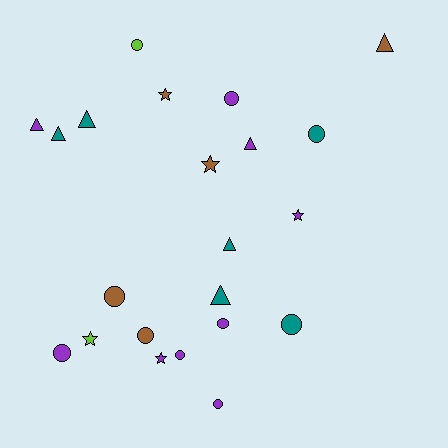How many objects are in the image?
There are 22 objects.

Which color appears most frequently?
Purple, with 9 objects.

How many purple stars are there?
There are 2 purple stars.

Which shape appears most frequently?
Circle, with 10 objects.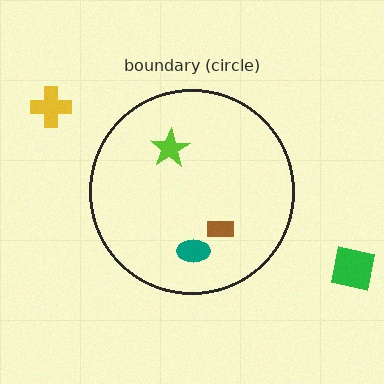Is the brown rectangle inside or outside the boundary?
Inside.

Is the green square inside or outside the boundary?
Outside.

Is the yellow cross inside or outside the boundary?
Outside.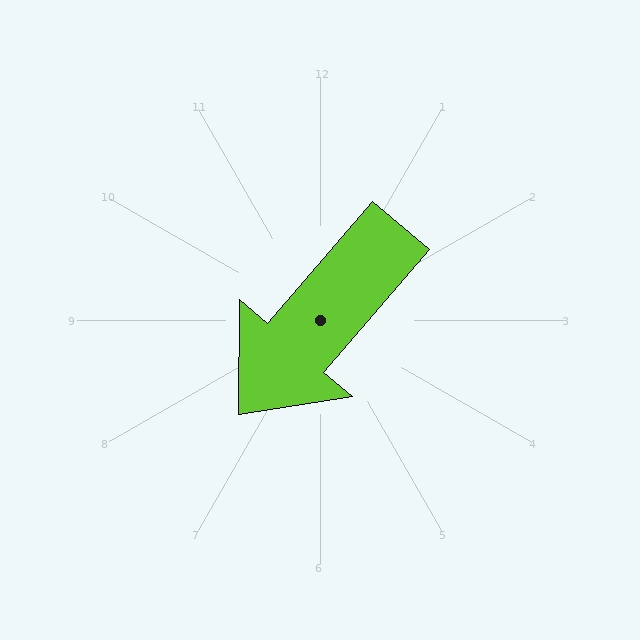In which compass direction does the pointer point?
Southwest.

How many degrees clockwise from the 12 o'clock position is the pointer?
Approximately 221 degrees.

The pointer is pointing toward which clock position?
Roughly 7 o'clock.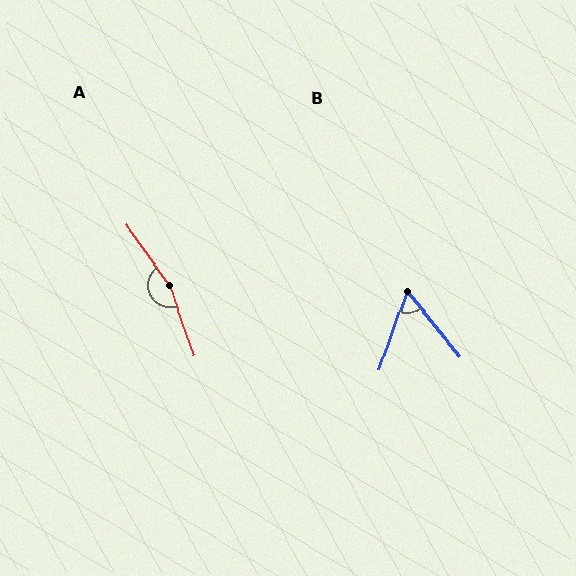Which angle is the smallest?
B, at approximately 58 degrees.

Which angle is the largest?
A, at approximately 164 degrees.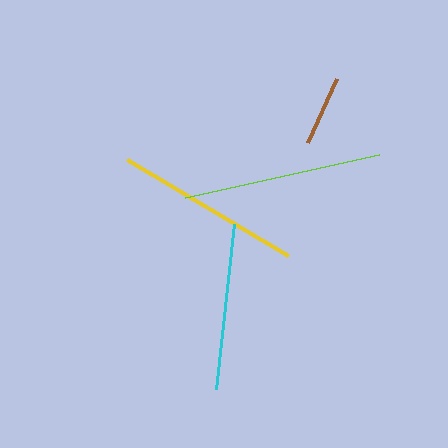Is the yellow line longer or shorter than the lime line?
The lime line is longer than the yellow line.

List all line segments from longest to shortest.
From longest to shortest: lime, yellow, cyan, brown.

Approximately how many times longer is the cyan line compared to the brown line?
The cyan line is approximately 2.4 times the length of the brown line.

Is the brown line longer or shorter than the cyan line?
The cyan line is longer than the brown line.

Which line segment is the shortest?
The brown line is the shortest at approximately 70 pixels.